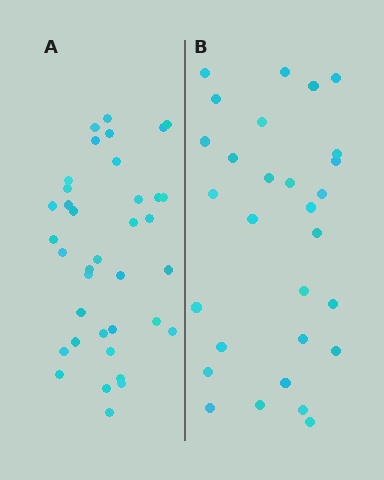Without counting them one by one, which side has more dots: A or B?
Region A (the left region) has more dots.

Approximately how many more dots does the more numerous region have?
Region A has roughly 8 or so more dots than region B.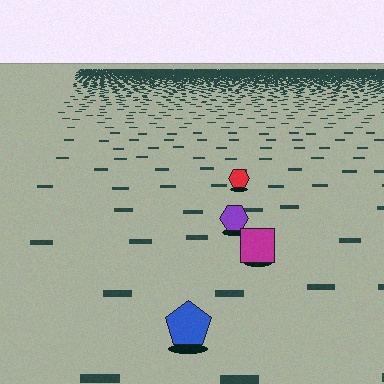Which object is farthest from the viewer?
The red hexagon is farthest from the viewer. It appears smaller and the ground texture around it is denser.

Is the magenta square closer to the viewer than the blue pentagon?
No. The blue pentagon is closer — you can tell from the texture gradient: the ground texture is coarser near it.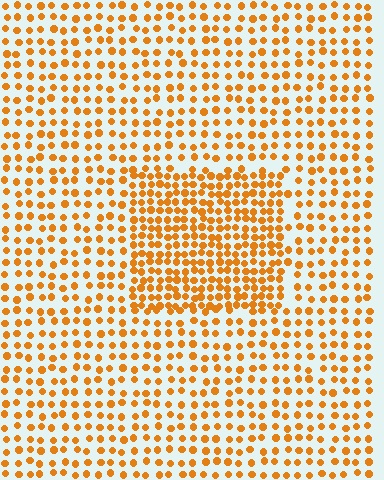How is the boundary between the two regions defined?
The boundary is defined by a change in element density (approximately 1.8x ratio). All elements are the same color, size, and shape.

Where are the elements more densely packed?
The elements are more densely packed inside the rectangle boundary.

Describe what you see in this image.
The image contains small orange elements arranged at two different densities. A rectangle-shaped region is visible where the elements are more densely packed than the surrounding area.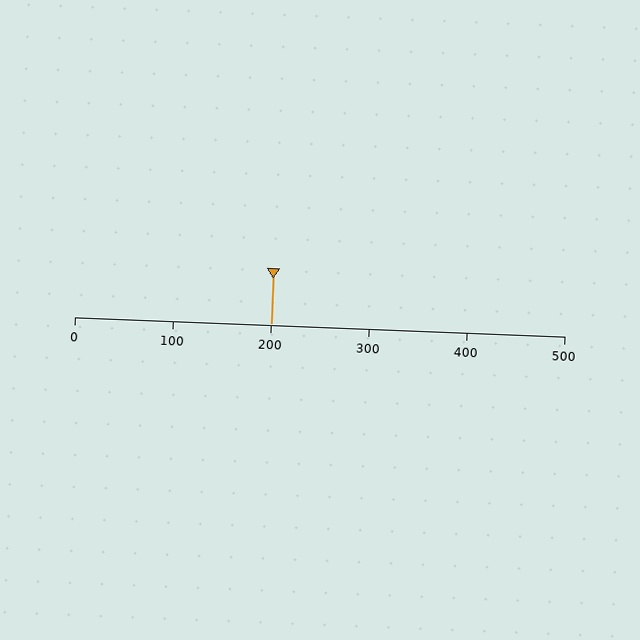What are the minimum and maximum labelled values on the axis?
The axis runs from 0 to 500.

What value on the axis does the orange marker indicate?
The marker indicates approximately 200.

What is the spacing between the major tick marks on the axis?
The major ticks are spaced 100 apart.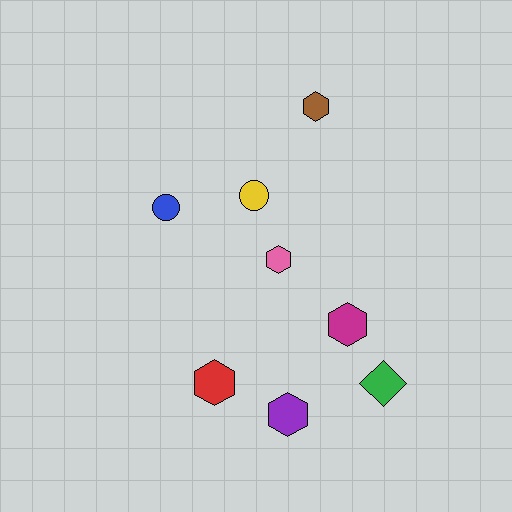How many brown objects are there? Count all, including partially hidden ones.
There is 1 brown object.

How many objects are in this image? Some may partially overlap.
There are 8 objects.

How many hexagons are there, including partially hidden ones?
There are 5 hexagons.